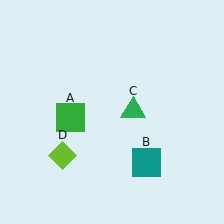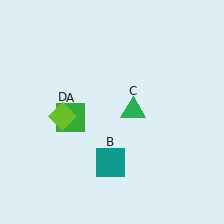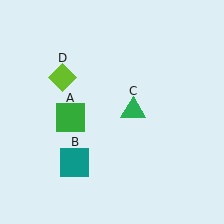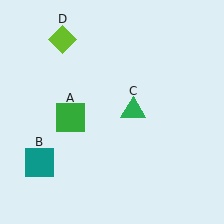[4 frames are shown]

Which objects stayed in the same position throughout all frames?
Green square (object A) and green triangle (object C) remained stationary.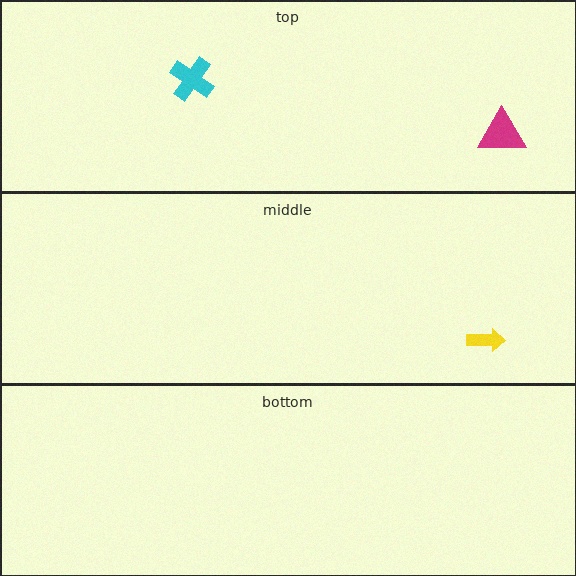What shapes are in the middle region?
The yellow arrow.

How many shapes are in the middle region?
1.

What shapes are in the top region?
The cyan cross, the magenta triangle.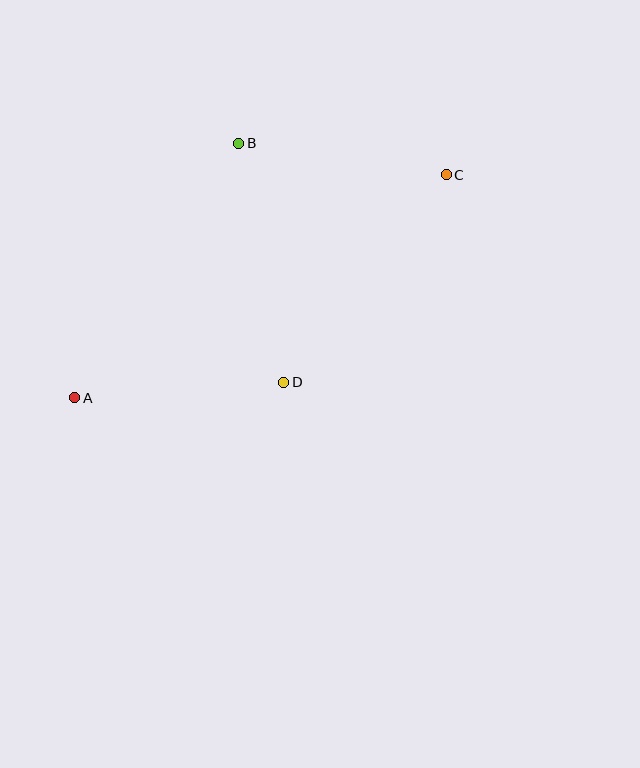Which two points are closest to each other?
Points A and D are closest to each other.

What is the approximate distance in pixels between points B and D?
The distance between B and D is approximately 243 pixels.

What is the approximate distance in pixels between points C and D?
The distance between C and D is approximately 264 pixels.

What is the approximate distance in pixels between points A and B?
The distance between A and B is approximately 302 pixels.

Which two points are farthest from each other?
Points A and C are farthest from each other.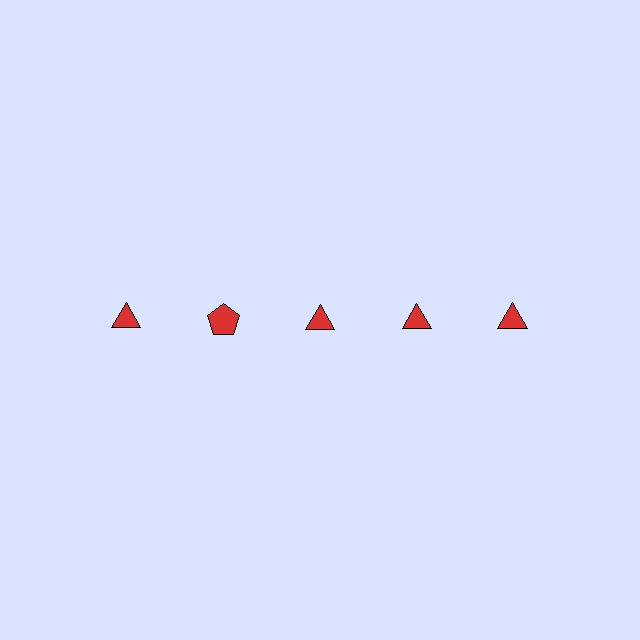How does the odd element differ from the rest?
It has a different shape: pentagon instead of triangle.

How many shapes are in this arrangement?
There are 5 shapes arranged in a grid pattern.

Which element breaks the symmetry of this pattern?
The red pentagon in the top row, second from left column breaks the symmetry. All other shapes are red triangles.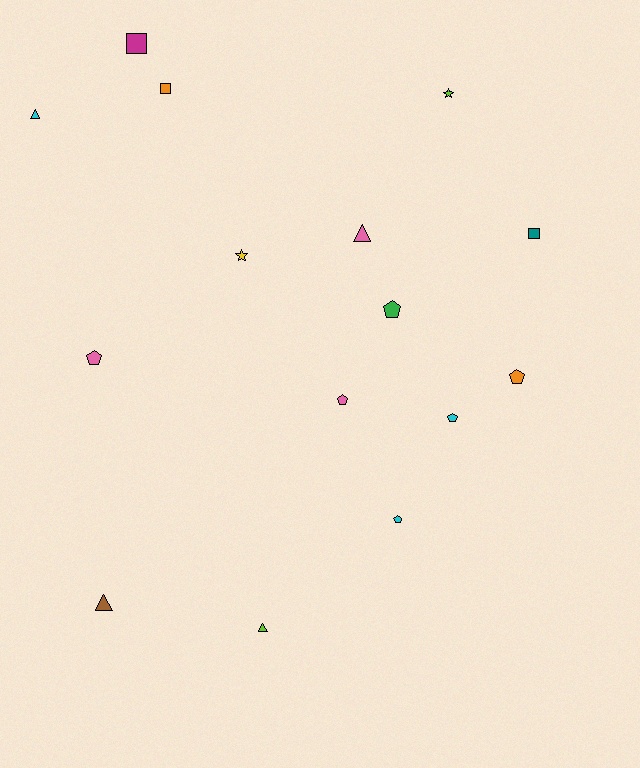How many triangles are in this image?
There are 4 triangles.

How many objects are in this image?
There are 15 objects.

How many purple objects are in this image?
There are no purple objects.